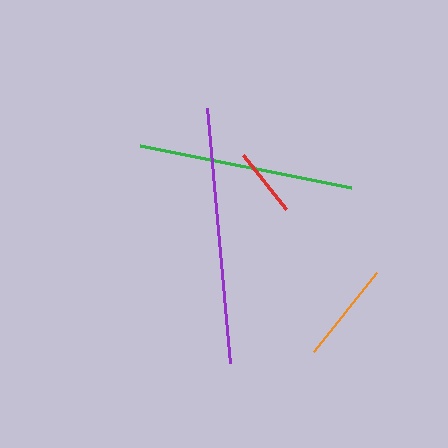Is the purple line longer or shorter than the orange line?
The purple line is longer than the orange line.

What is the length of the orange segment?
The orange segment is approximately 101 pixels long.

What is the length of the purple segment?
The purple segment is approximately 256 pixels long.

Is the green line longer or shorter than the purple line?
The purple line is longer than the green line.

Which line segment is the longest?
The purple line is the longest at approximately 256 pixels.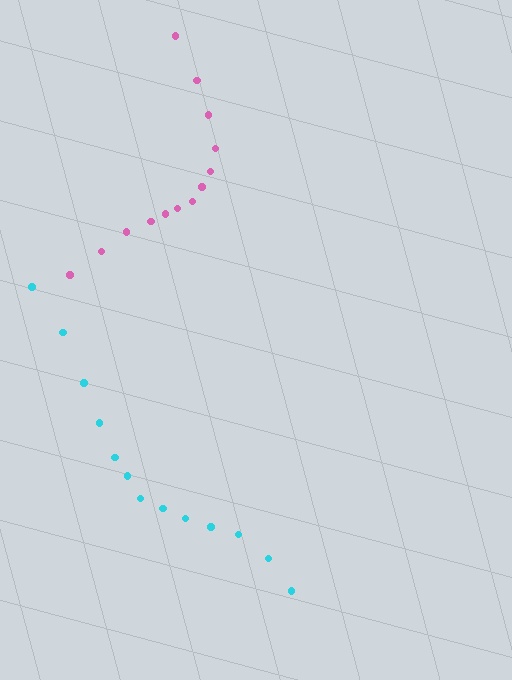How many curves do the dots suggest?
There are 2 distinct paths.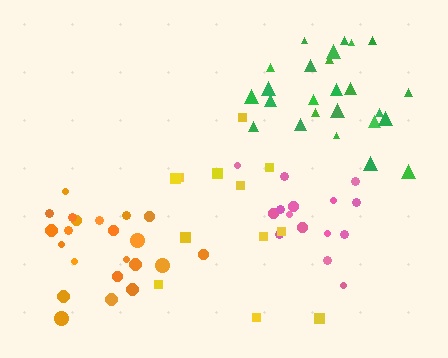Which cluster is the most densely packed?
Orange.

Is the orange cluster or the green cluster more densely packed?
Orange.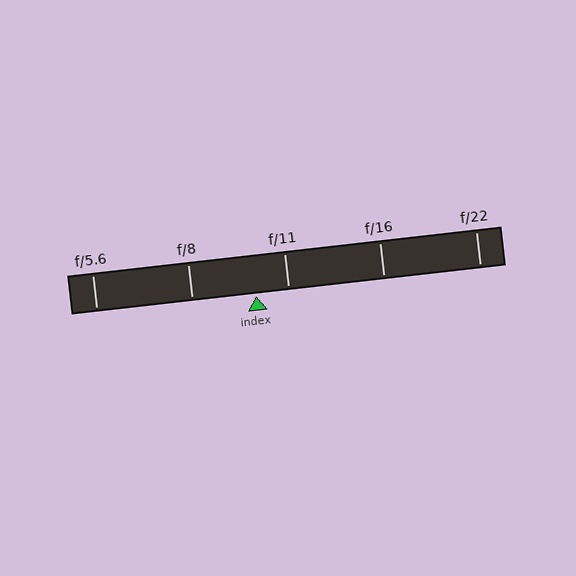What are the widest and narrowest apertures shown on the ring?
The widest aperture shown is f/5.6 and the narrowest is f/22.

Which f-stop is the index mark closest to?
The index mark is closest to f/11.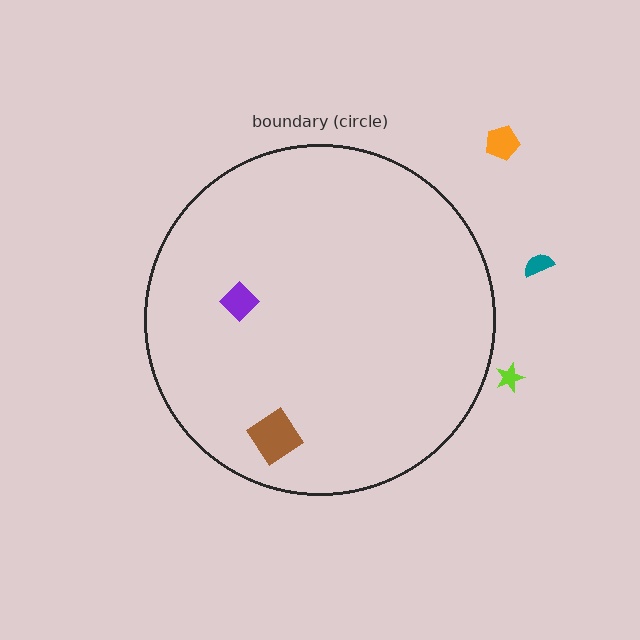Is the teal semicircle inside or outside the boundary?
Outside.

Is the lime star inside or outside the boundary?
Outside.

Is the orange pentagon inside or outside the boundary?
Outside.